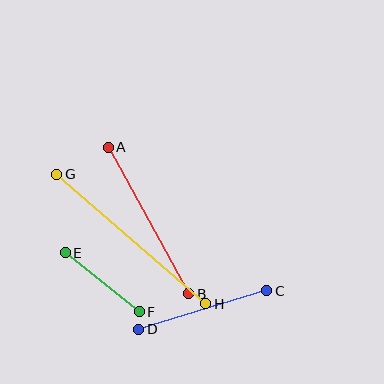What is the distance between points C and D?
The distance is approximately 134 pixels.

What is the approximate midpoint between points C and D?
The midpoint is at approximately (203, 310) pixels.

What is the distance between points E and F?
The distance is approximately 95 pixels.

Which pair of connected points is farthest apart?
Points G and H are farthest apart.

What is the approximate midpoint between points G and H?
The midpoint is at approximately (131, 239) pixels.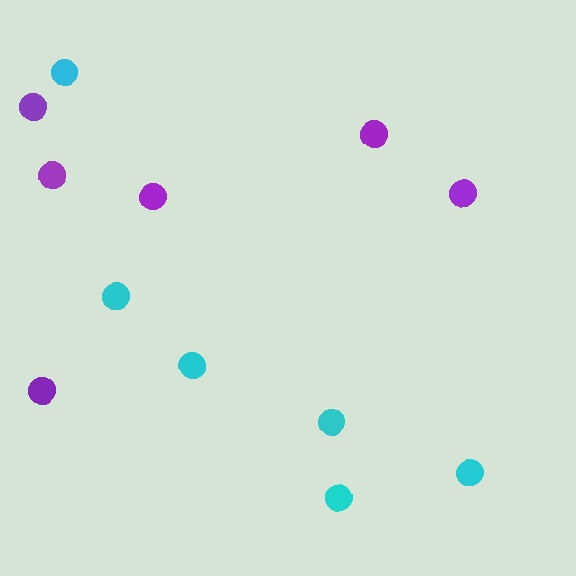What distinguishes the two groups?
There are 2 groups: one group of purple circles (6) and one group of cyan circles (6).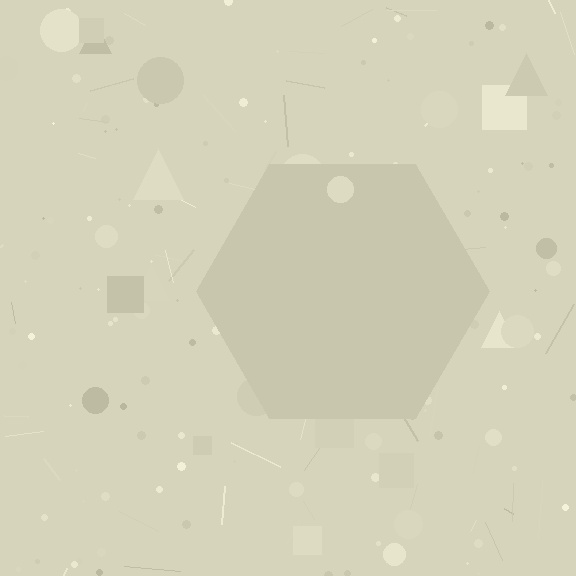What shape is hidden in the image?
A hexagon is hidden in the image.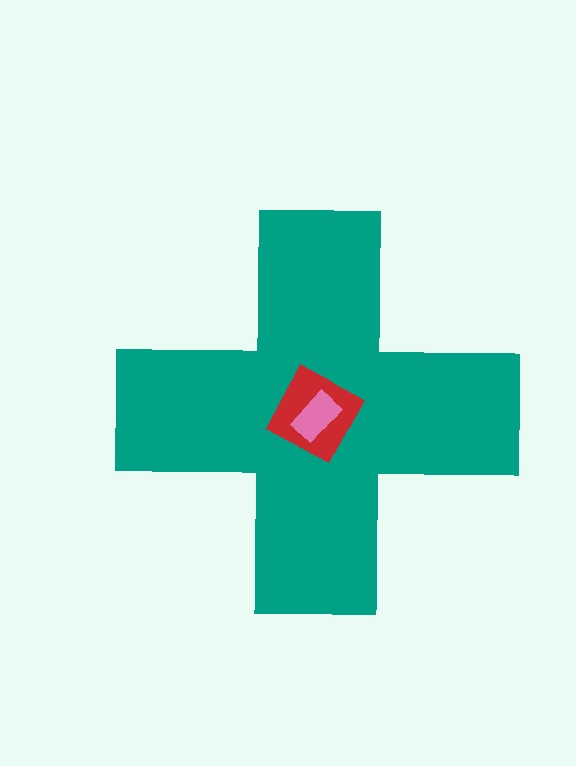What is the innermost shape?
The pink rectangle.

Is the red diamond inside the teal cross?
Yes.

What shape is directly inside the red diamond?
The pink rectangle.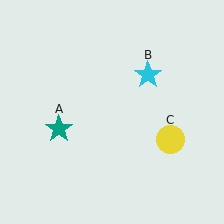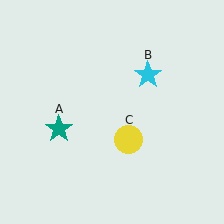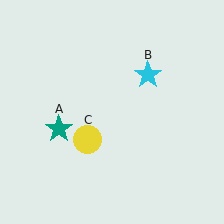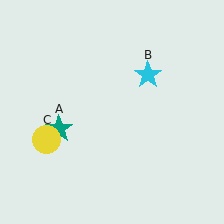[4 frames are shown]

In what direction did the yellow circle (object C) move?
The yellow circle (object C) moved left.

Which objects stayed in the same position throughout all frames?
Teal star (object A) and cyan star (object B) remained stationary.